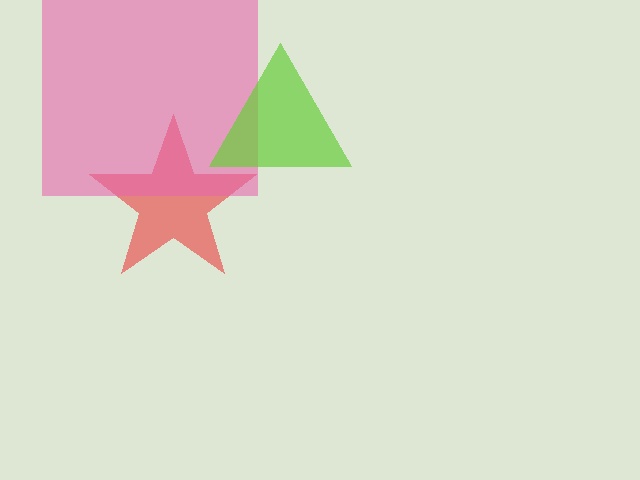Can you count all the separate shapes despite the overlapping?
Yes, there are 3 separate shapes.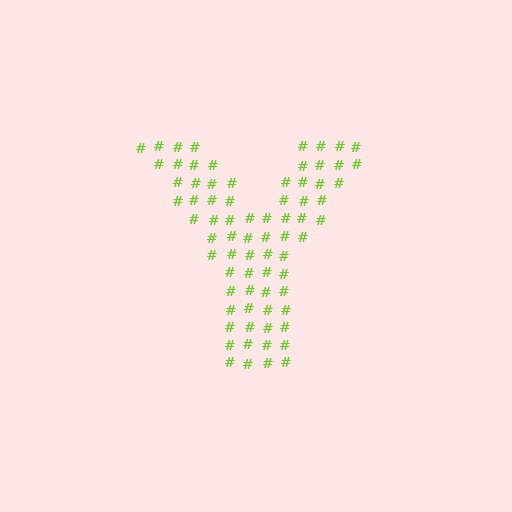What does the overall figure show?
The overall figure shows the letter Y.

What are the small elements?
The small elements are hash symbols.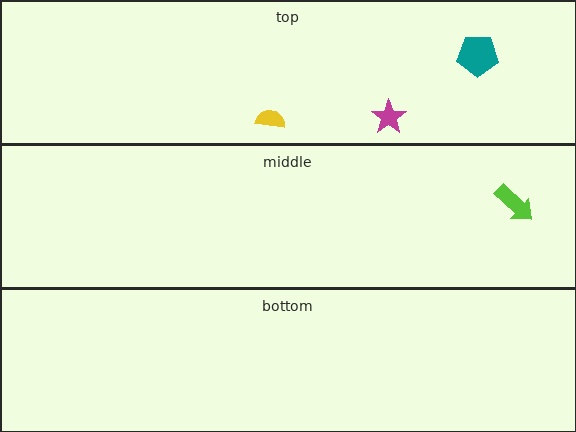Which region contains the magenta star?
The top region.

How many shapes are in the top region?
3.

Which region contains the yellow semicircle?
The top region.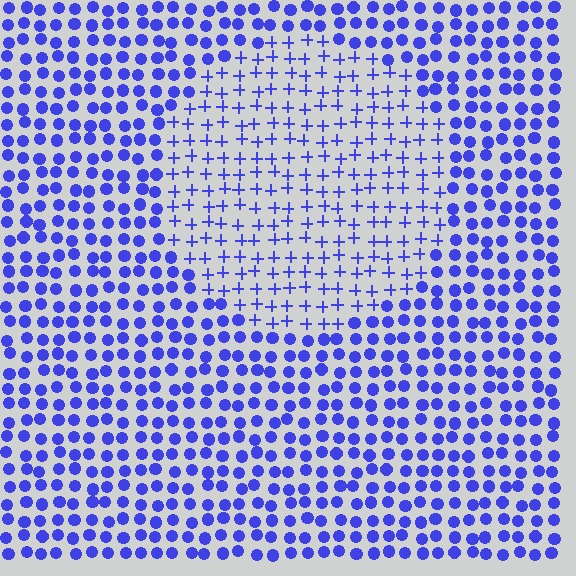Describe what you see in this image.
The image is filled with small blue elements arranged in a uniform grid. A circle-shaped region contains plus signs, while the surrounding area contains circles. The boundary is defined purely by the change in element shape.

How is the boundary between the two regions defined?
The boundary is defined by a change in element shape: plus signs inside vs. circles outside. All elements share the same color and spacing.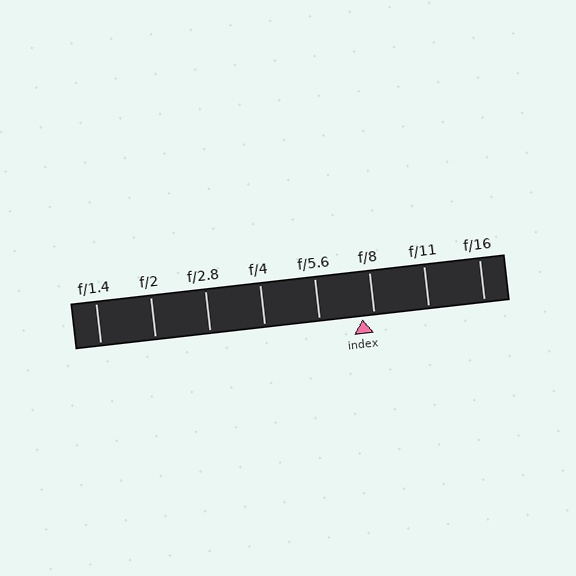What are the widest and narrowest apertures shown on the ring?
The widest aperture shown is f/1.4 and the narrowest is f/16.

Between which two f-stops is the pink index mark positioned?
The index mark is between f/5.6 and f/8.